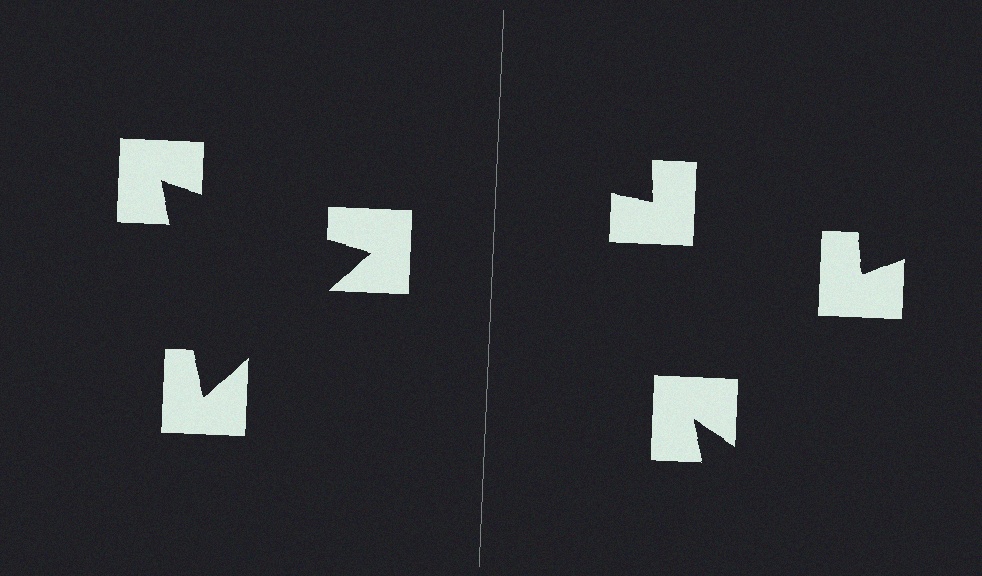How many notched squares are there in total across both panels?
6 — 3 on each side.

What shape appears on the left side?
An illusory triangle.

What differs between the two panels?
The notched squares are positioned identically on both sides; only the wedge orientations differ. On the left they align to a triangle; on the right they are misaligned.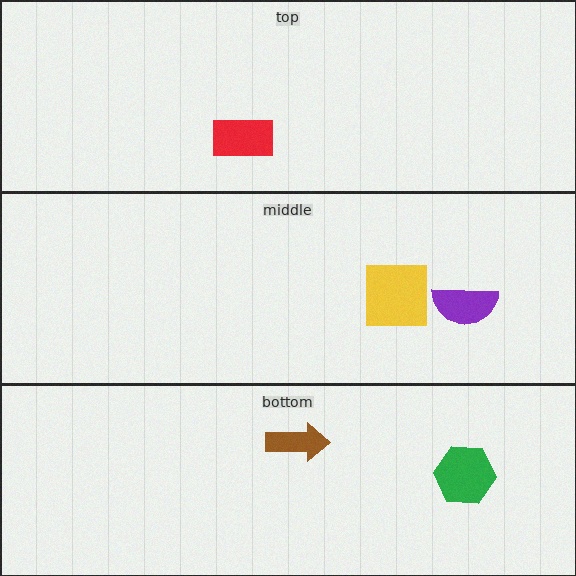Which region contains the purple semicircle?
The middle region.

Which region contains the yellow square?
The middle region.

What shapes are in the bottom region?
The brown arrow, the green hexagon.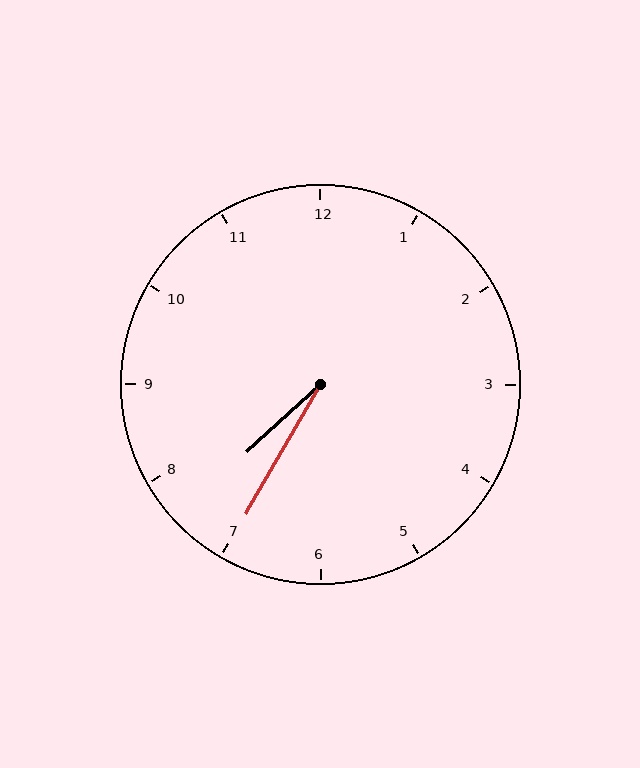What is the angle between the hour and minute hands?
Approximately 18 degrees.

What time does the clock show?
7:35.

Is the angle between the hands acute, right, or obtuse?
It is acute.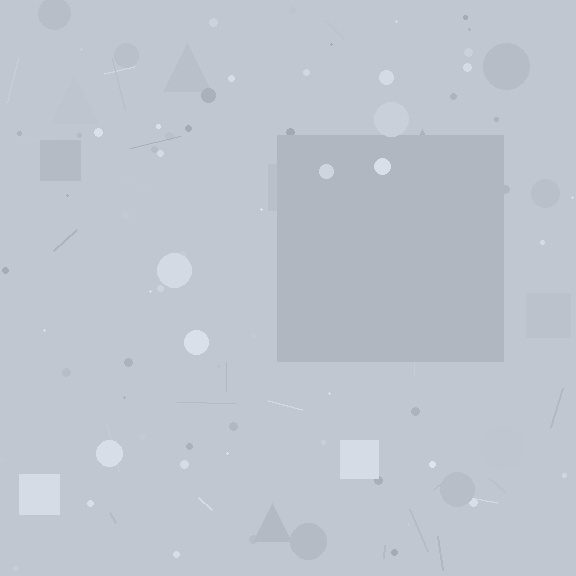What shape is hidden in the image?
A square is hidden in the image.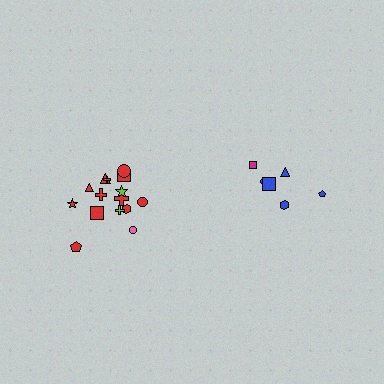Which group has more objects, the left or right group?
The left group.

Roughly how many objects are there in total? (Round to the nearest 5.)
Roughly 20 objects in total.